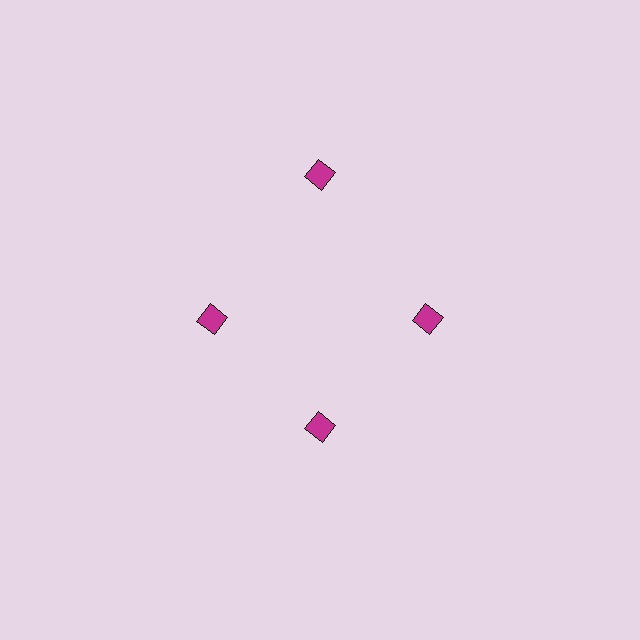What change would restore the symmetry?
The symmetry would be restored by moving it inward, back onto the ring so that all 4 diamonds sit at equal angles and equal distance from the center.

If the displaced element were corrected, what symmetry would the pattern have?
It would have 4-fold rotational symmetry — the pattern would map onto itself every 90 degrees.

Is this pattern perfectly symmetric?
No. The 4 magenta diamonds are arranged in a ring, but one element near the 12 o'clock position is pushed outward from the center, breaking the 4-fold rotational symmetry.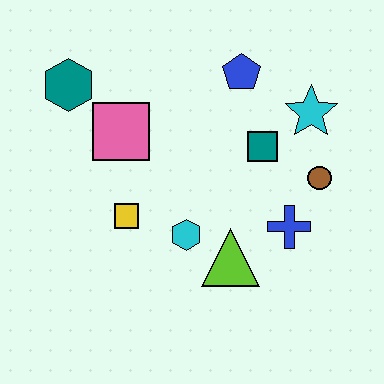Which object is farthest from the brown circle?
The teal hexagon is farthest from the brown circle.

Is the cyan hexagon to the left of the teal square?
Yes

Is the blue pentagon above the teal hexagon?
Yes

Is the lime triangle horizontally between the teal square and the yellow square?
Yes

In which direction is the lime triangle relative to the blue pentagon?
The lime triangle is below the blue pentagon.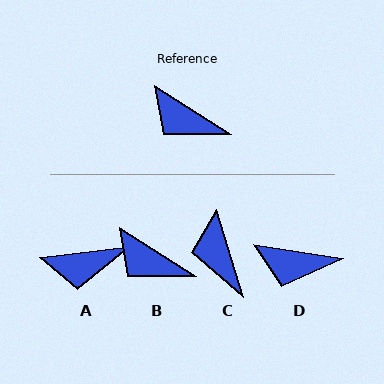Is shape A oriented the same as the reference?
No, it is off by about 39 degrees.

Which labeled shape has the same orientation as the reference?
B.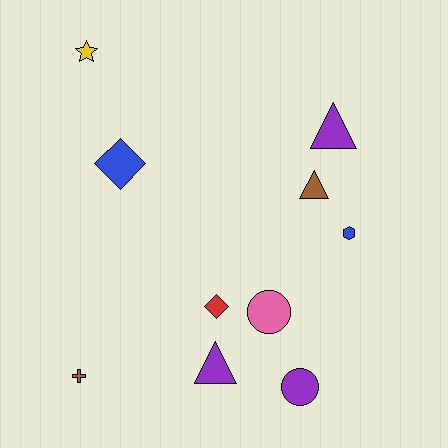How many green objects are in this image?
There are no green objects.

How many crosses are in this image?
There is 1 cross.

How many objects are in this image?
There are 10 objects.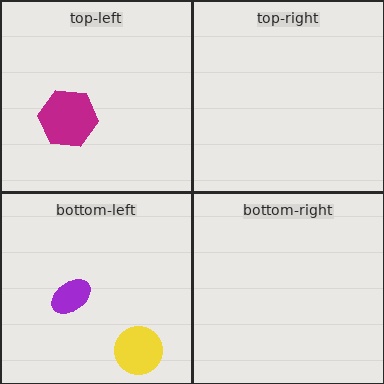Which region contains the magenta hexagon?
The top-left region.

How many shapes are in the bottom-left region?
2.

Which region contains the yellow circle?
The bottom-left region.